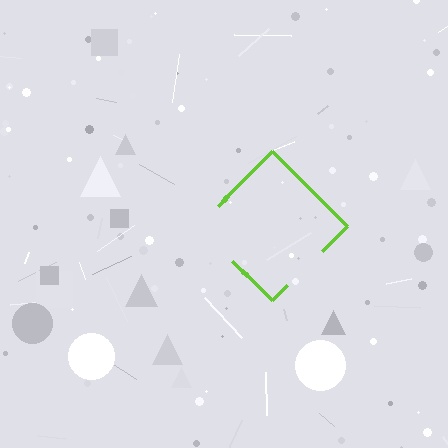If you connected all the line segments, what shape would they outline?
They would outline a diamond.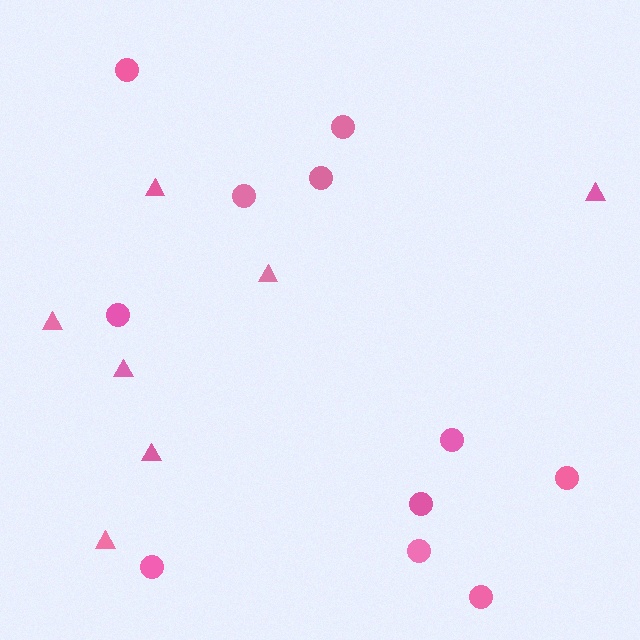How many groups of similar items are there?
There are 2 groups: one group of triangles (7) and one group of circles (11).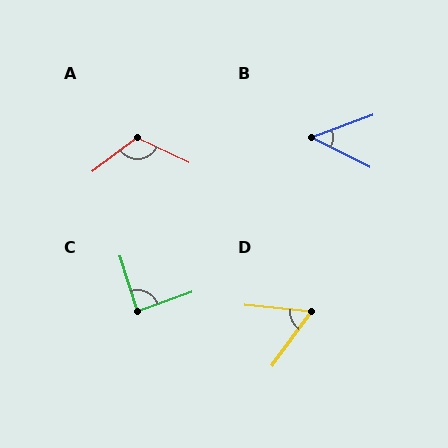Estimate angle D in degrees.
Approximately 60 degrees.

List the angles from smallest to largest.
B (47°), D (60°), C (88°), A (117°).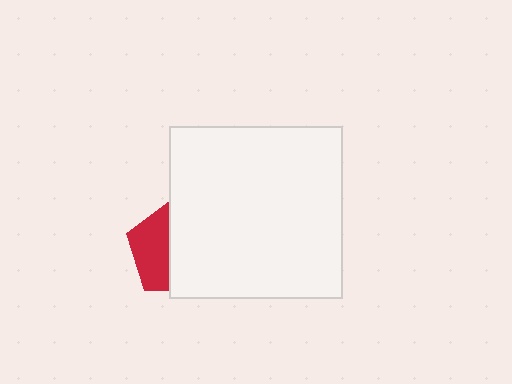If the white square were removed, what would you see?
You would see the complete red pentagon.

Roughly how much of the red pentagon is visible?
A small part of it is visible (roughly 42%).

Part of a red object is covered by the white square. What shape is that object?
It is a pentagon.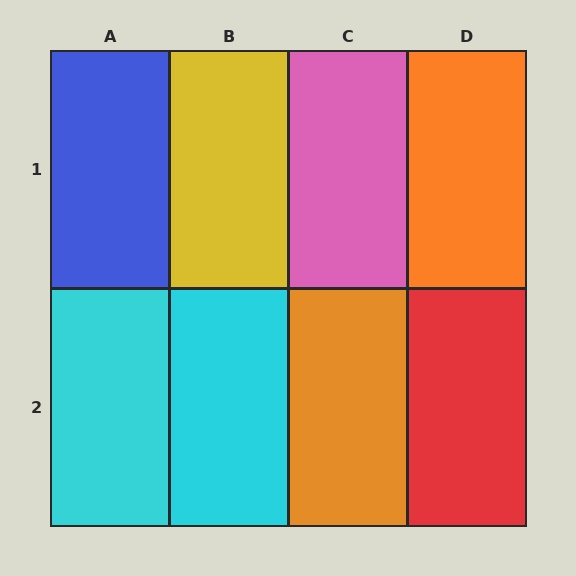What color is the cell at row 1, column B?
Yellow.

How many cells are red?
1 cell is red.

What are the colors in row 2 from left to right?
Cyan, cyan, orange, red.